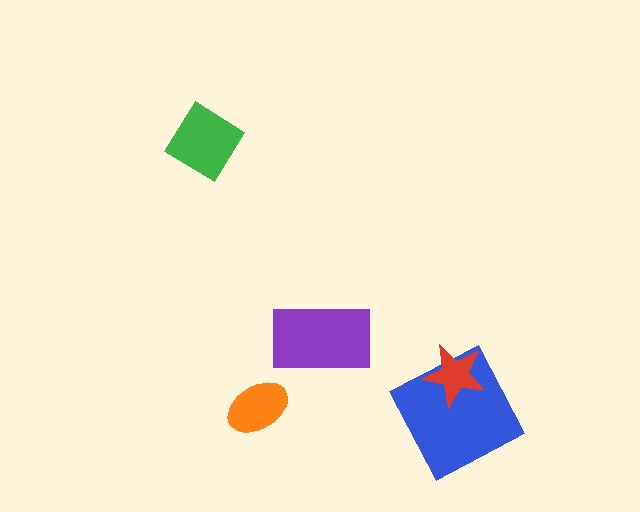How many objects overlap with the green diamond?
0 objects overlap with the green diamond.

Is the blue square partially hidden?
Yes, it is partially covered by another shape.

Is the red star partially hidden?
No, no other shape covers it.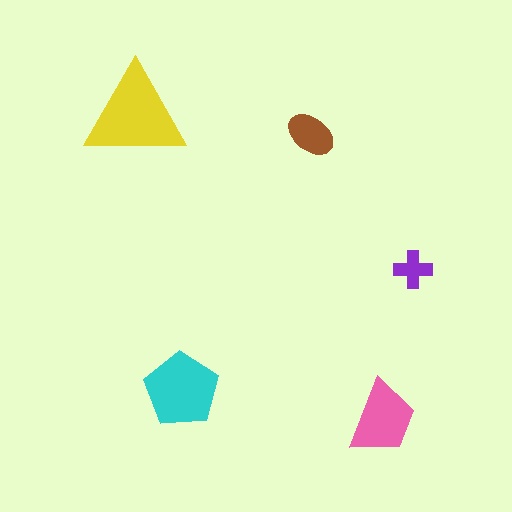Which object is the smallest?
The purple cross.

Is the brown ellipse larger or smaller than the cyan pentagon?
Smaller.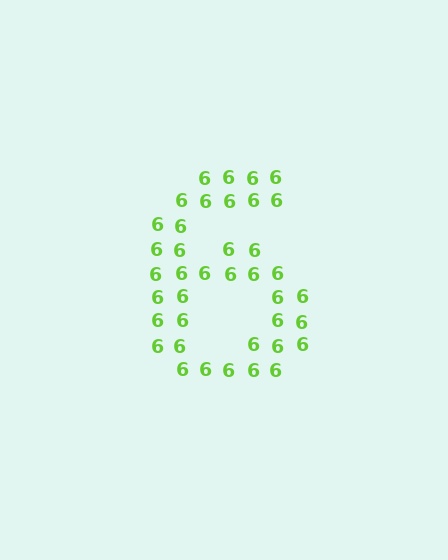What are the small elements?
The small elements are digit 6's.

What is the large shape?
The large shape is the digit 6.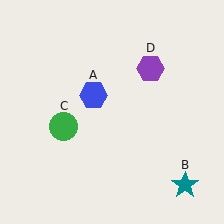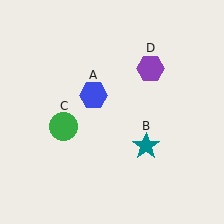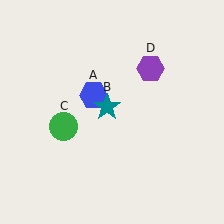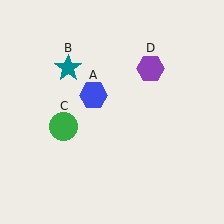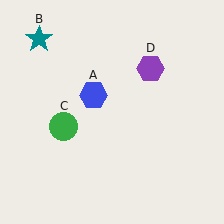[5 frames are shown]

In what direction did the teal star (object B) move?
The teal star (object B) moved up and to the left.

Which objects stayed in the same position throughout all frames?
Blue hexagon (object A) and green circle (object C) and purple hexagon (object D) remained stationary.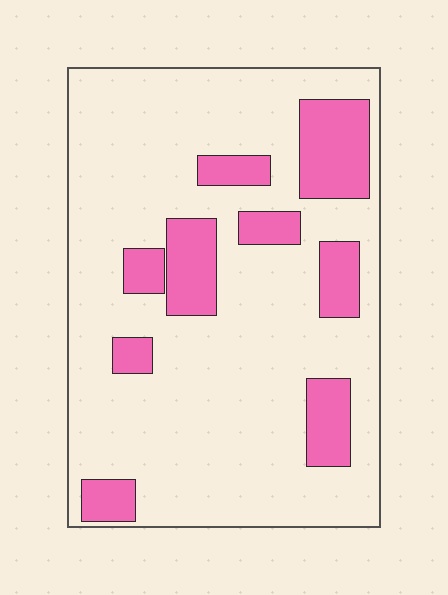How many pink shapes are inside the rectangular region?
9.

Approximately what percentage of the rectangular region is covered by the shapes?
Approximately 20%.